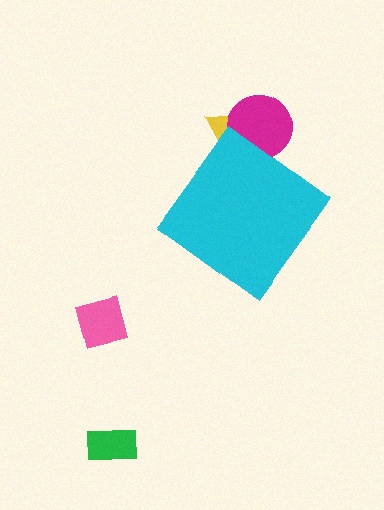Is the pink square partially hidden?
No, the pink square is fully visible.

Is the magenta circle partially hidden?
Yes, the magenta circle is partially hidden behind the cyan diamond.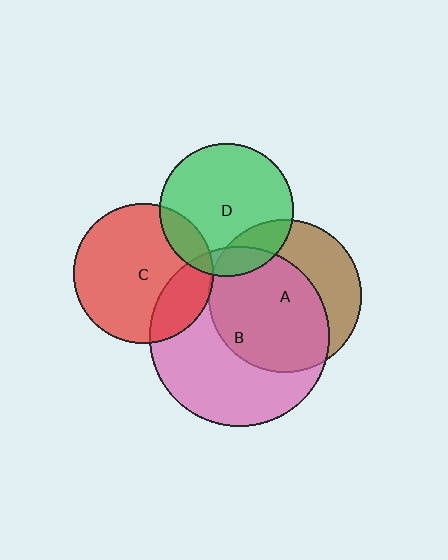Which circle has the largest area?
Circle B (pink).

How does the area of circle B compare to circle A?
Approximately 1.4 times.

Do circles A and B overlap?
Yes.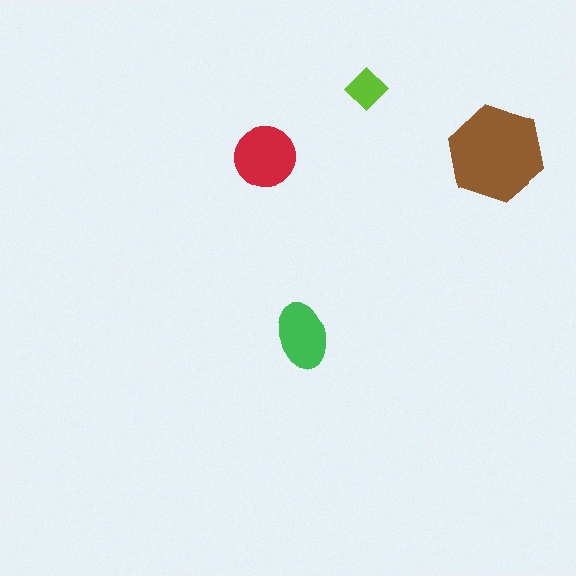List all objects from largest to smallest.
The brown hexagon, the red circle, the green ellipse, the lime diamond.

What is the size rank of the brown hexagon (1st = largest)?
1st.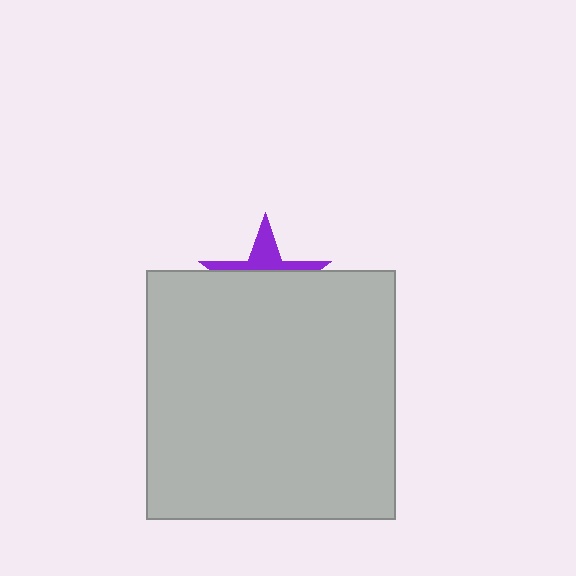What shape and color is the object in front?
The object in front is a light gray square.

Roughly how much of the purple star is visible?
A small part of it is visible (roughly 32%).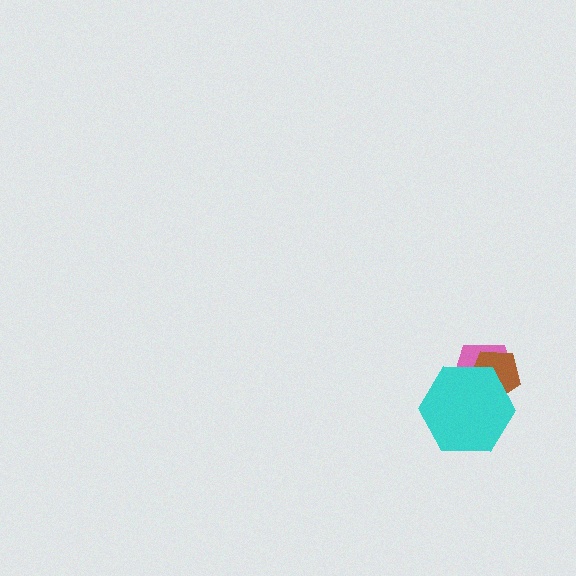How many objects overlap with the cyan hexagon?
2 objects overlap with the cyan hexagon.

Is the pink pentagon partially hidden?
Yes, it is partially covered by another shape.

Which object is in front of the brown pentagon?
The cyan hexagon is in front of the brown pentagon.